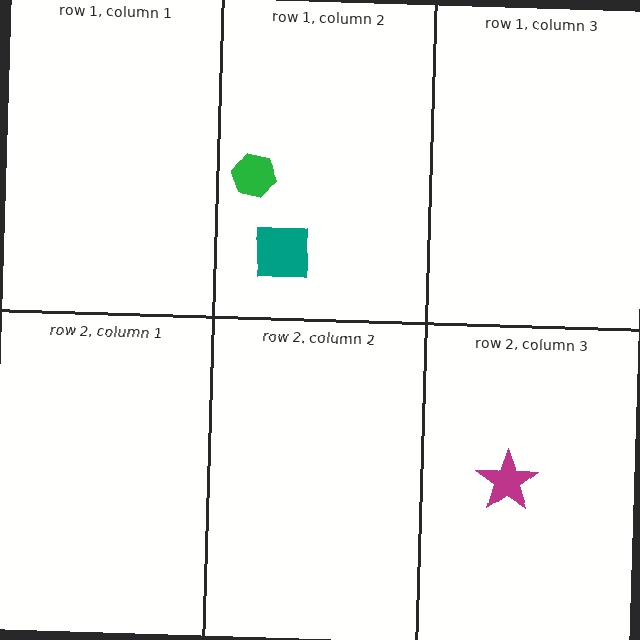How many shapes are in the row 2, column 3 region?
1.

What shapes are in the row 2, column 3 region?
The magenta star.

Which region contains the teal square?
The row 1, column 2 region.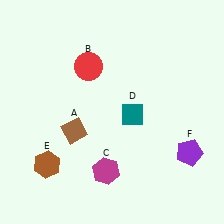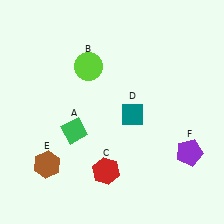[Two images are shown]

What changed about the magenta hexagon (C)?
In Image 1, C is magenta. In Image 2, it changed to red.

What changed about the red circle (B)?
In Image 1, B is red. In Image 2, it changed to lime.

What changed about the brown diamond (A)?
In Image 1, A is brown. In Image 2, it changed to green.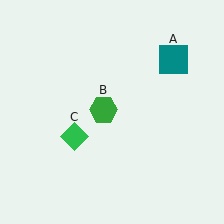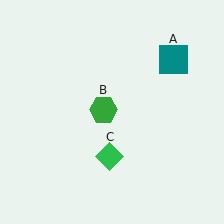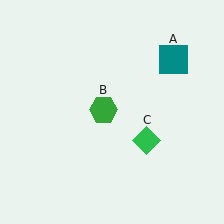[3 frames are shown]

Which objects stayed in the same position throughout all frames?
Teal square (object A) and green hexagon (object B) remained stationary.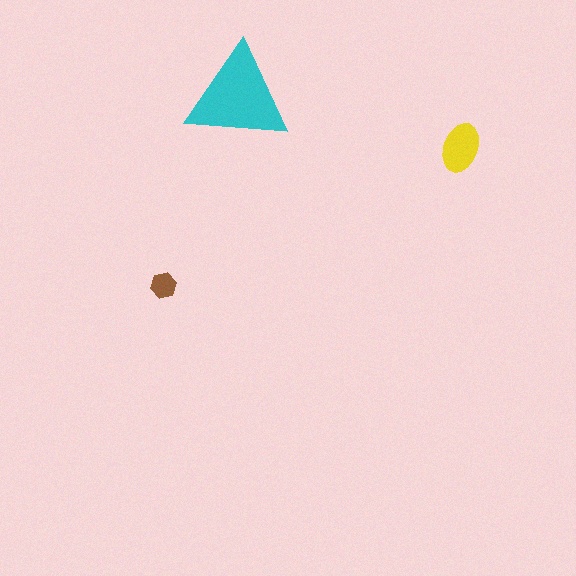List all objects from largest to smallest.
The cyan triangle, the yellow ellipse, the brown hexagon.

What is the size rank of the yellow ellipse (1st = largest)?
2nd.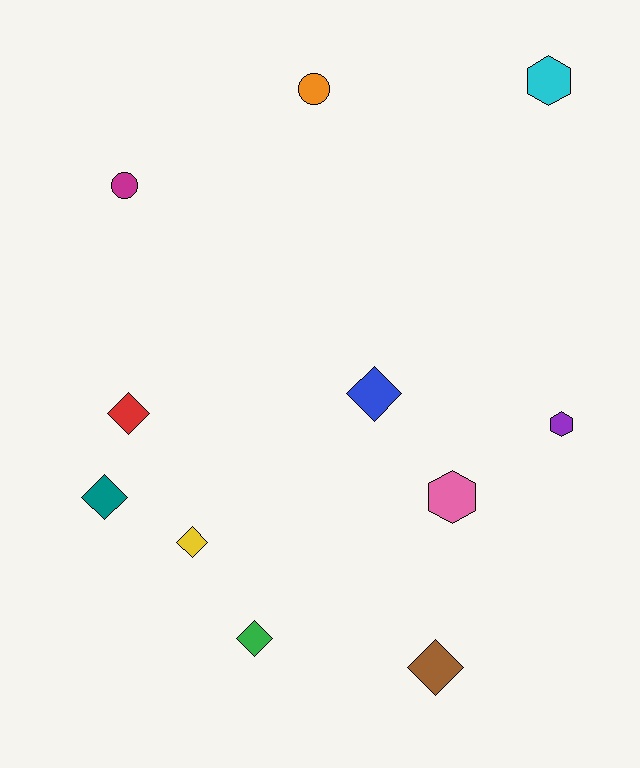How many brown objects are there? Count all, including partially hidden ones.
There is 1 brown object.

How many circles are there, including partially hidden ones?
There are 2 circles.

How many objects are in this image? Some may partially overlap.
There are 11 objects.